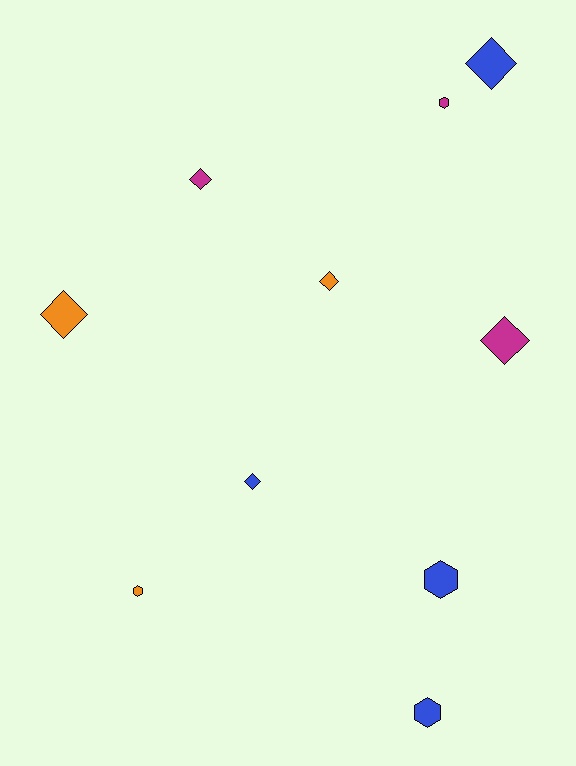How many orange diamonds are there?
There are 2 orange diamonds.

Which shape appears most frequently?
Diamond, with 6 objects.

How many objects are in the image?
There are 10 objects.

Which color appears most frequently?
Blue, with 4 objects.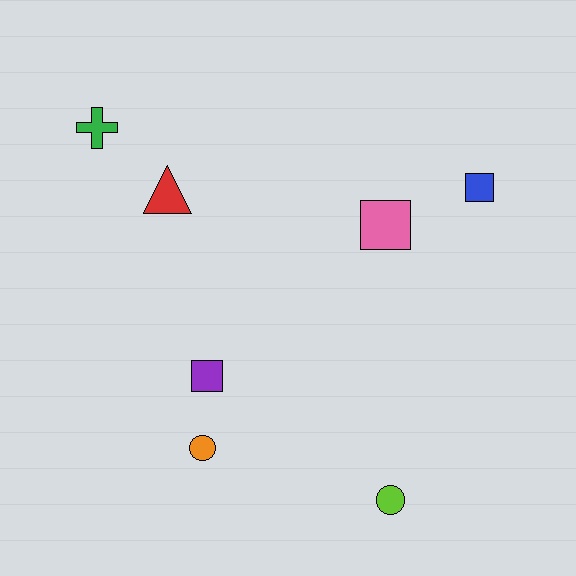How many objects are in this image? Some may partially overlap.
There are 7 objects.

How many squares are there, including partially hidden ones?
There are 3 squares.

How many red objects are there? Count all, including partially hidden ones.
There is 1 red object.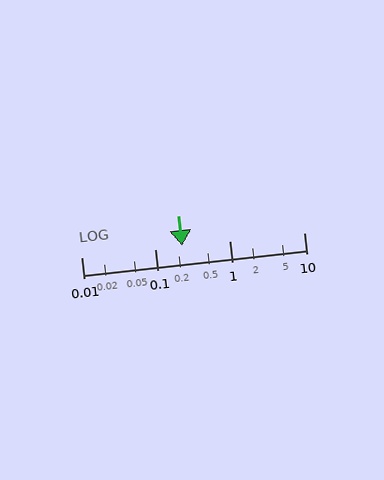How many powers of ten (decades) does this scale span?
The scale spans 3 decades, from 0.01 to 10.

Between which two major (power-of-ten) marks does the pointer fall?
The pointer is between 0.1 and 1.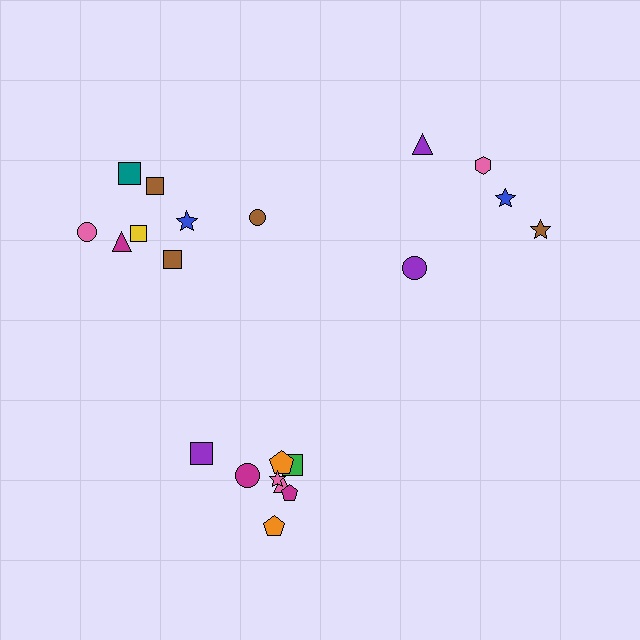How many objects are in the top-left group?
There are 8 objects.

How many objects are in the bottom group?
There are 8 objects.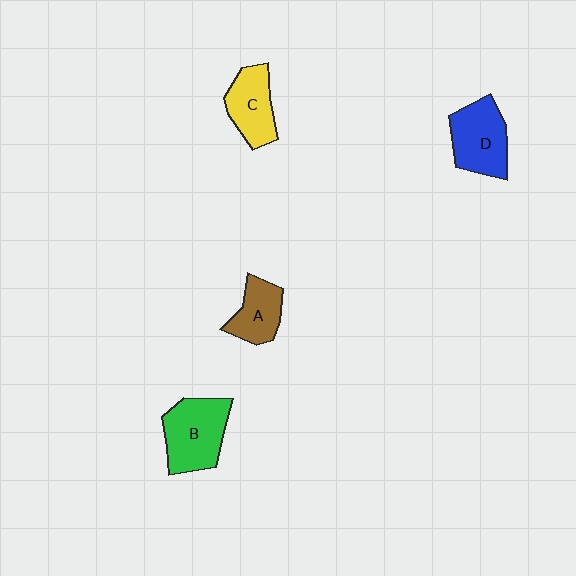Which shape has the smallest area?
Shape A (brown).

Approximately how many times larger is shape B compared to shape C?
Approximately 1.3 times.